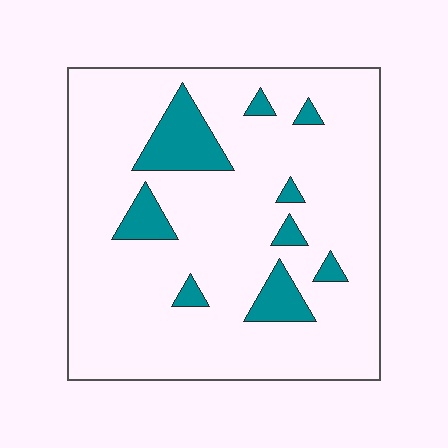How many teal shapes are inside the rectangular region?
9.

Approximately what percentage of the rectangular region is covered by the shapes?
Approximately 15%.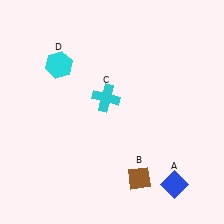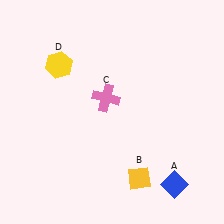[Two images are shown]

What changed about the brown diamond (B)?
In Image 1, B is brown. In Image 2, it changed to yellow.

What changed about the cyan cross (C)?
In Image 1, C is cyan. In Image 2, it changed to pink.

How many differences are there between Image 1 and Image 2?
There are 3 differences between the two images.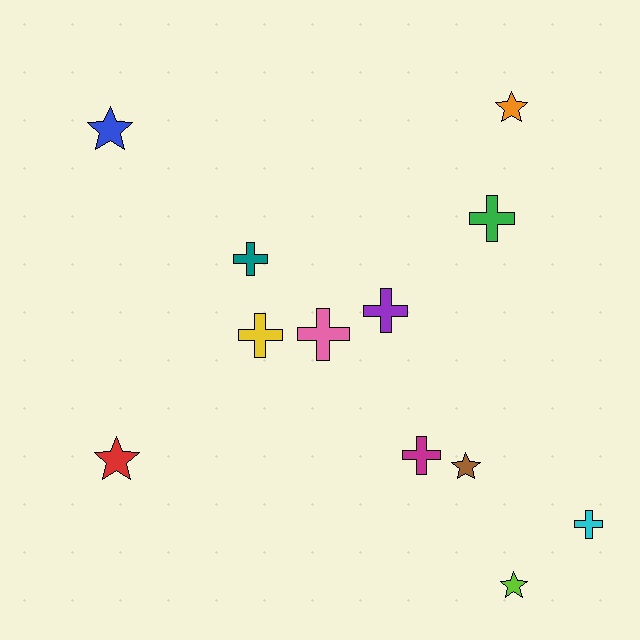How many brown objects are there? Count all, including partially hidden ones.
There is 1 brown object.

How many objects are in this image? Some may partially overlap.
There are 12 objects.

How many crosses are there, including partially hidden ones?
There are 7 crosses.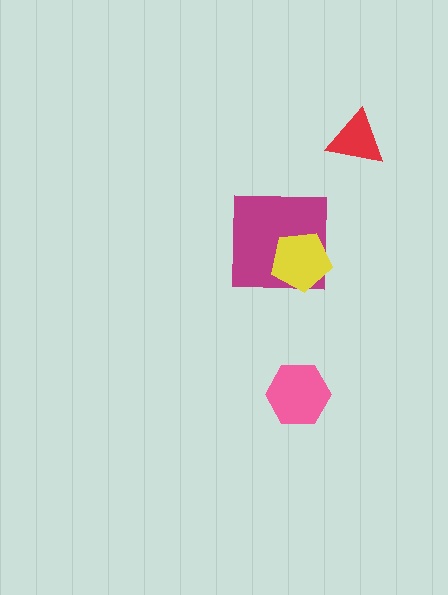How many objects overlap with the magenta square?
1 object overlaps with the magenta square.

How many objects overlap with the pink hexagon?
0 objects overlap with the pink hexagon.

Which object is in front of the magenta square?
The yellow pentagon is in front of the magenta square.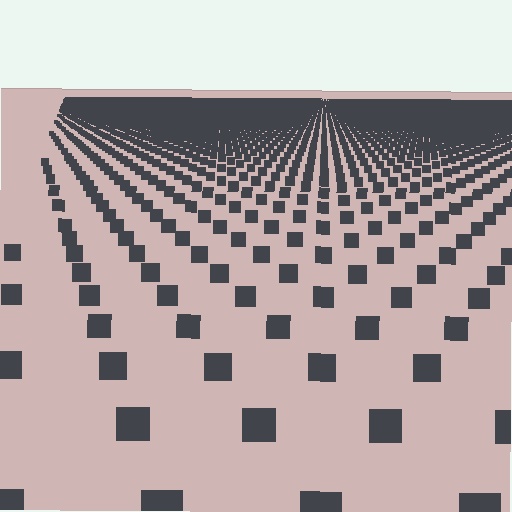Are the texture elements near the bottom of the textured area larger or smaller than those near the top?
Larger. Near the bottom, elements are closer to the viewer and appear at a bigger on-screen size.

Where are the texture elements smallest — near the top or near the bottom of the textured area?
Near the top.